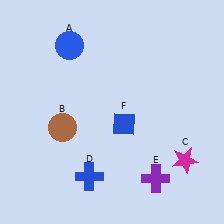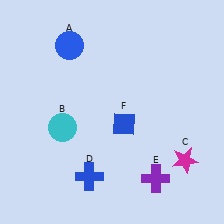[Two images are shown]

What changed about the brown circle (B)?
In Image 1, B is brown. In Image 2, it changed to cyan.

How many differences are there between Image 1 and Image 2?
There is 1 difference between the two images.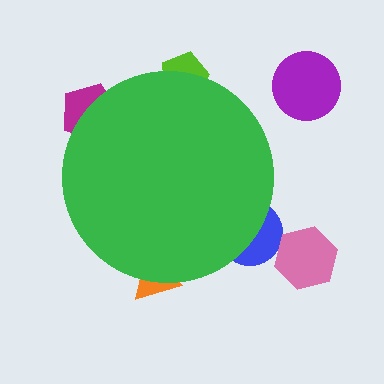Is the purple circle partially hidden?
No, the purple circle is fully visible.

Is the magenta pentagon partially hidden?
Yes, the magenta pentagon is partially hidden behind the green circle.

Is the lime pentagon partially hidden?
Yes, the lime pentagon is partially hidden behind the green circle.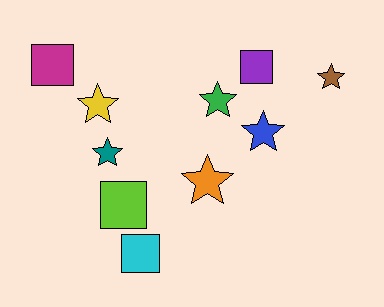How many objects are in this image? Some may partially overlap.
There are 10 objects.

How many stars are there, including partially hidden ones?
There are 6 stars.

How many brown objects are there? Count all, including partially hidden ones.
There is 1 brown object.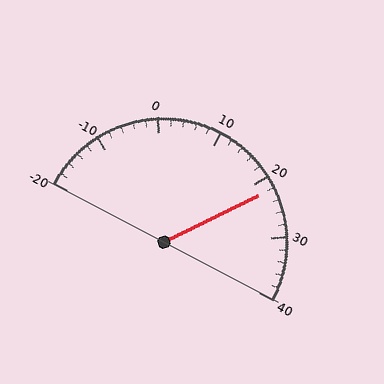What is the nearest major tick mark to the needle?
The nearest major tick mark is 20.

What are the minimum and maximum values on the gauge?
The gauge ranges from -20 to 40.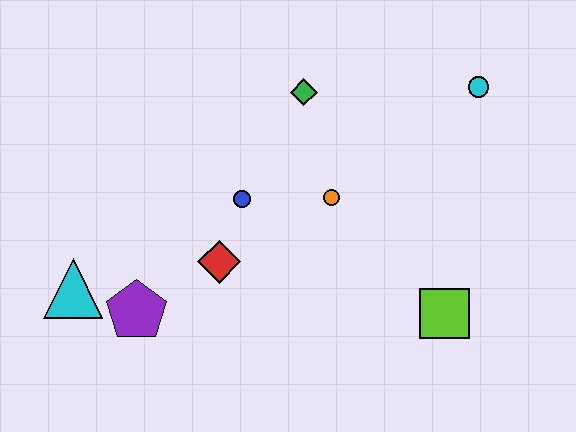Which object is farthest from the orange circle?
The cyan triangle is farthest from the orange circle.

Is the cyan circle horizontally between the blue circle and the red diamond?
No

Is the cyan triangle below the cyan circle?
Yes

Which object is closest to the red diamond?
The blue circle is closest to the red diamond.